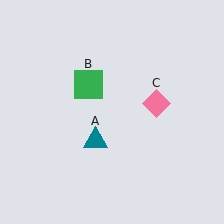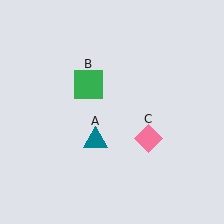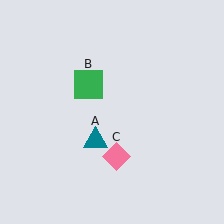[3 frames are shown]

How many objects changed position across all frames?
1 object changed position: pink diamond (object C).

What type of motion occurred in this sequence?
The pink diamond (object C) rotated clockwise around the center of the scene.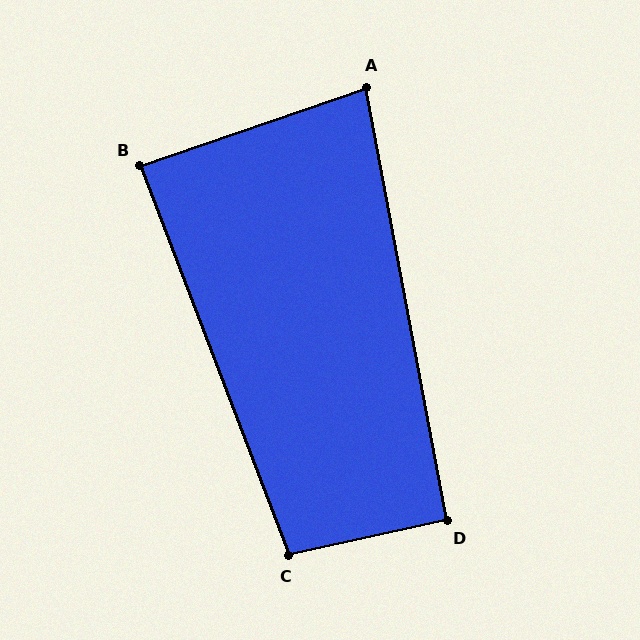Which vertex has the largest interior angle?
C, at approximately 98 degrees.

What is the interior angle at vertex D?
Approximately 92 degrees (approximately right).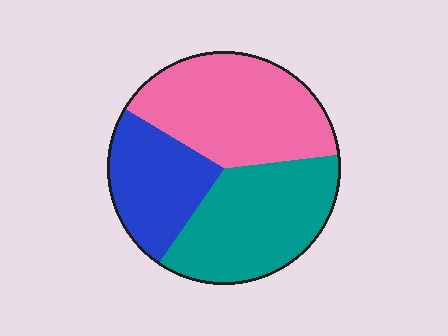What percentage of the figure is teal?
Teal takes up about three eighths (3/8) of the figure.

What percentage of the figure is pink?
Pink takes up about two fifths (2/5) of the figure.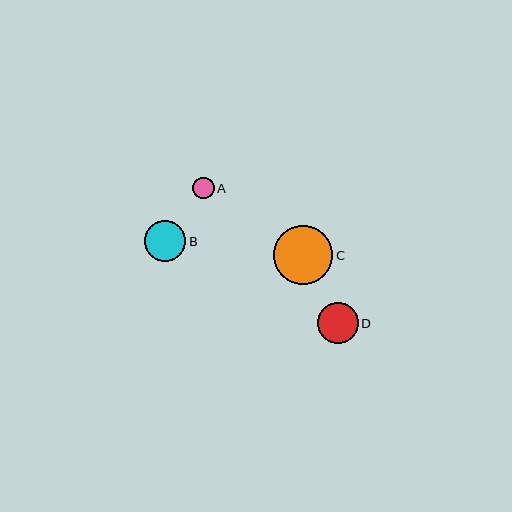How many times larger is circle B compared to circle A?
Circle B is approximately 1.9 times the size of circle A.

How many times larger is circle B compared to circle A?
Circle B is approximately 1.9 times the size of circle A.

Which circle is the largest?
Circle C is the largest with a size of approximately 59 pixels.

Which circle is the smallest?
Circle A is the smallest with a size of approximately 21 pixels.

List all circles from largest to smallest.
From largest to smallest: C, B, D, A.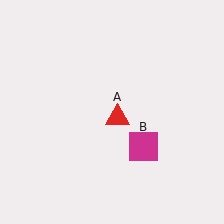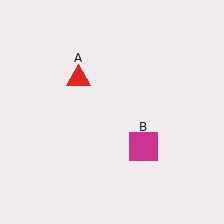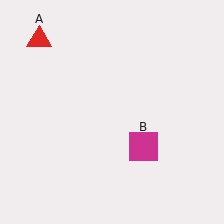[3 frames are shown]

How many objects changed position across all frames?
1 object changed position: red triangle (object A).